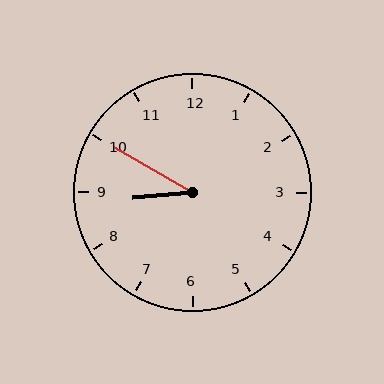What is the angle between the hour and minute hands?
Approximately 35 degrees.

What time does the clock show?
8:50.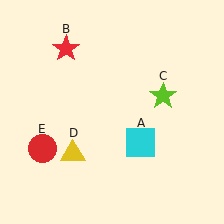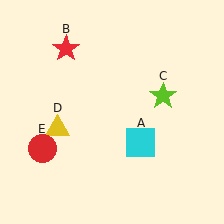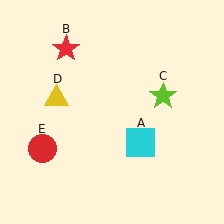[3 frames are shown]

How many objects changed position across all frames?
1 object changed position: yellow triangle (object D).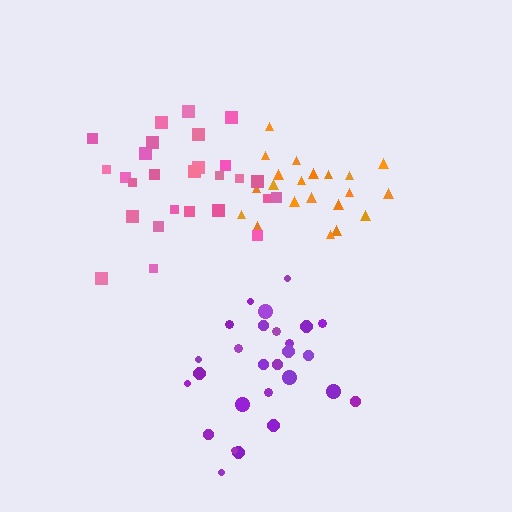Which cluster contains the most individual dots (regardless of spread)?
Pink (28).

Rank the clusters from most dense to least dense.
orange, pink, purple.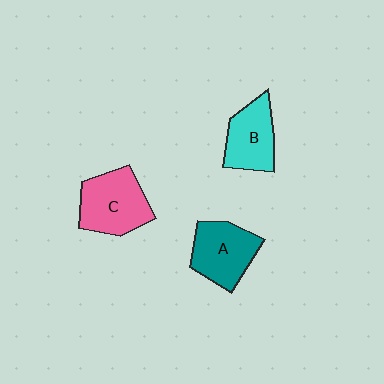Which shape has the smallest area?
Shape B (cyan).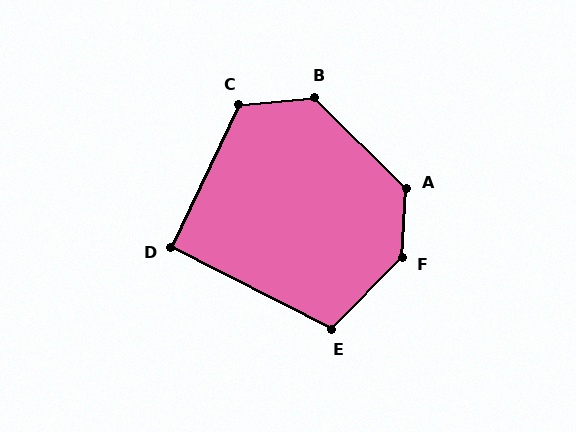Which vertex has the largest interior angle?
F, at approximately 139 degrees.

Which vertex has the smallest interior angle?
D, at approximately 91 degrees.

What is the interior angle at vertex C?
Approximately 121 degrees (obtuse).